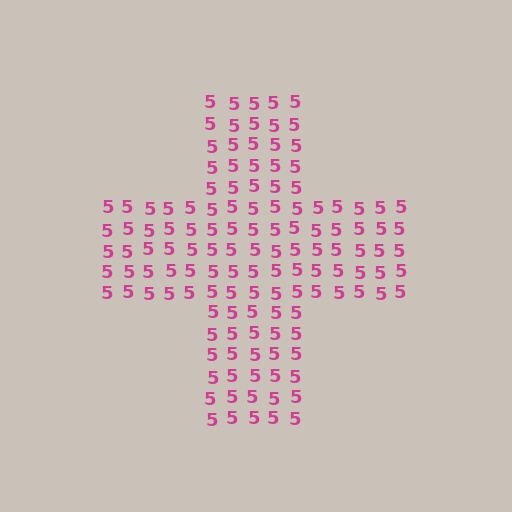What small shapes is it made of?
It is made of small digit 5's.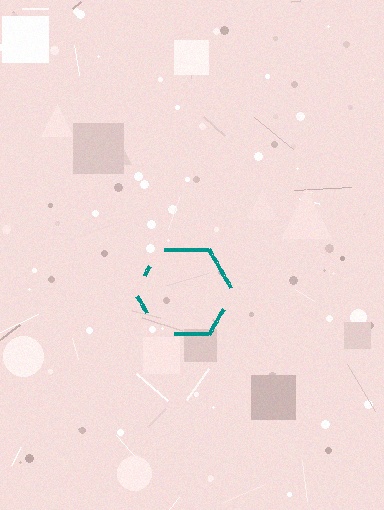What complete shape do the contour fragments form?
The contour fragments form a hexagon.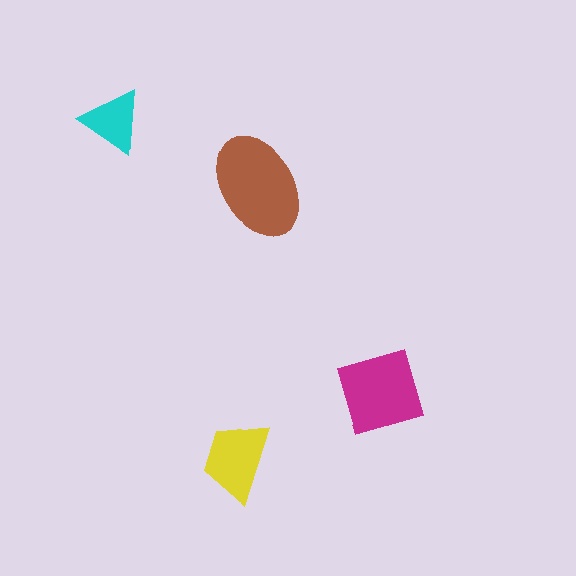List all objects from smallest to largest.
The cyan triangle, the yellow trapezoid, the magenta diamond, the brown ellipse.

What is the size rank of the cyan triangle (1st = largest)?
4th.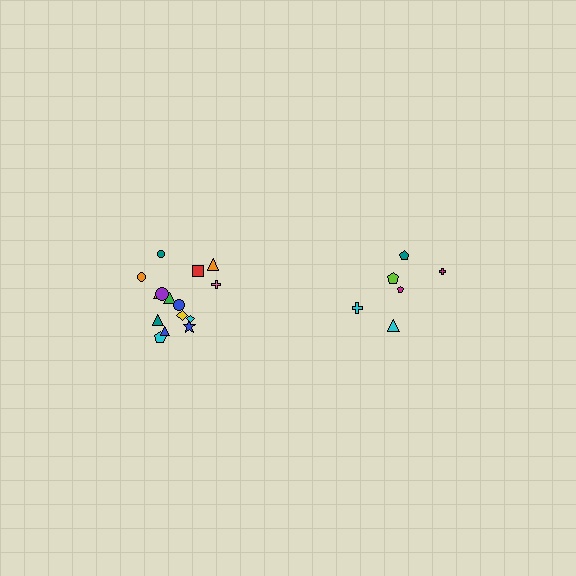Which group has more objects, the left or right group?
The left group.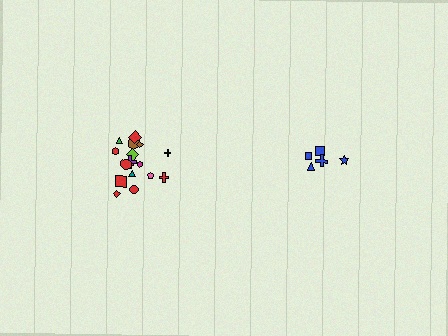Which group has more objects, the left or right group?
The left group.